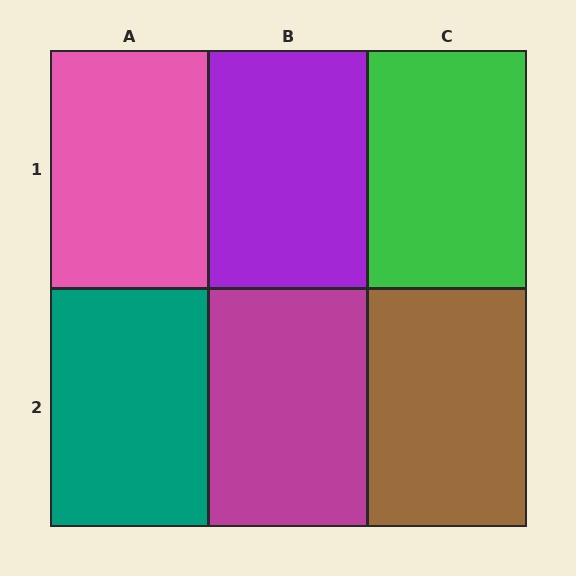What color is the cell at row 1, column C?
Green.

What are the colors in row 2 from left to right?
Teal, magenta, brown.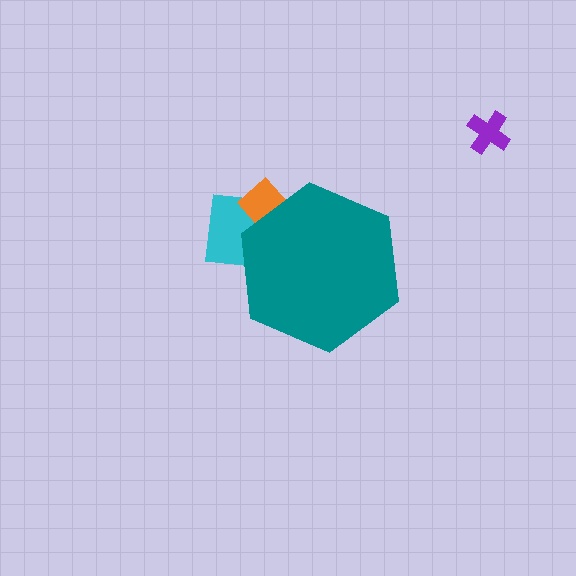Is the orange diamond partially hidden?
Yes, the orange diamond is partially hidden behind the teal hexagon.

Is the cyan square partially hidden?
Yes, the cyan square is partially hidden behind the teal hexagon.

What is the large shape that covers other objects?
A teal hexagon.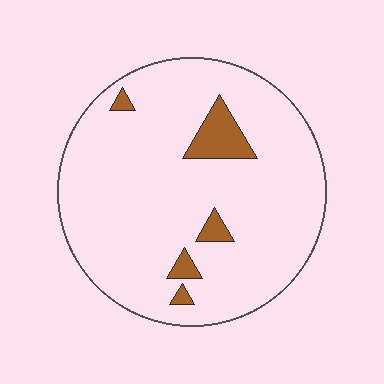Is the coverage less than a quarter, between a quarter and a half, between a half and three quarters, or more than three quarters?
Less than a quarter.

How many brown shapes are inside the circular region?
5.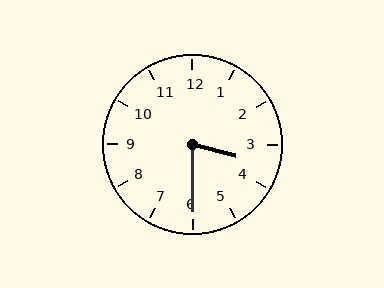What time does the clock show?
3:30.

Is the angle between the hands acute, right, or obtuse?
It is acute.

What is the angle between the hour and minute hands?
Approximately 75 degrees.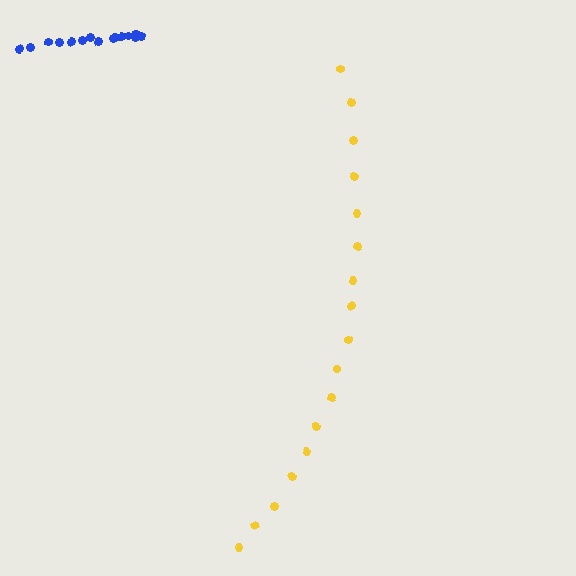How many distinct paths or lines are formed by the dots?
There are 2 distinct paths.